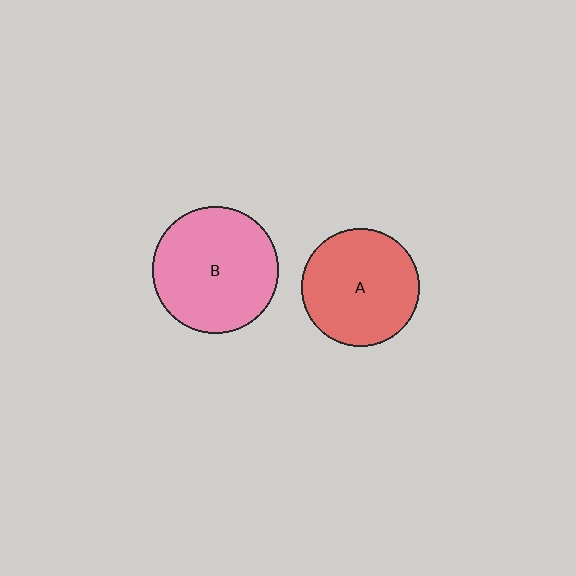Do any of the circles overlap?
No, none of the circles overlap.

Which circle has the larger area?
Circle B (pink).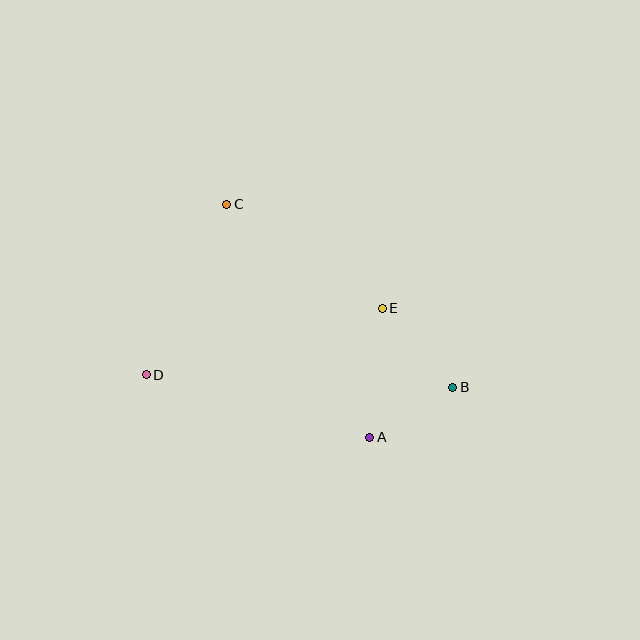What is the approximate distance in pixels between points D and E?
The distance between D and E is approximately 245 pixels.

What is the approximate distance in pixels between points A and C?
The distance between A and C is approximately 273 pixels.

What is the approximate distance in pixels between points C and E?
The distance between C and E is approximately 187 pixels.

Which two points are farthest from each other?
Points B and D are farthest from each other.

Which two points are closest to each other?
Points A and B are closest to each other.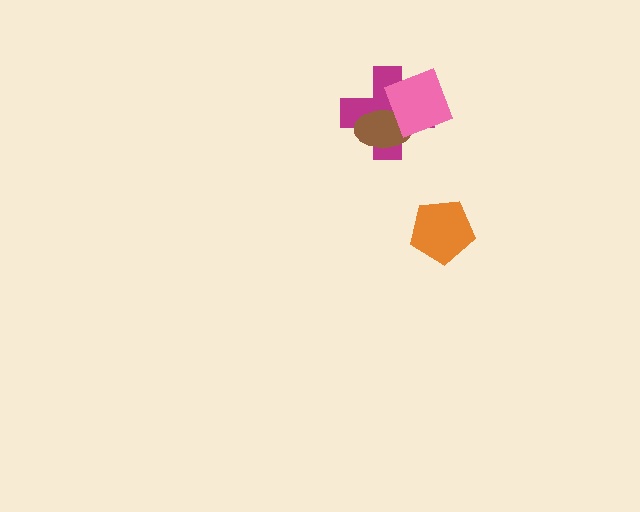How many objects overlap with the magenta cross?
2 objects overlap with the magenta cross.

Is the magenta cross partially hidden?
Yes, it is partially covered by another shape.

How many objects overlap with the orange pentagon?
0 objects overlap with the orange pentagon.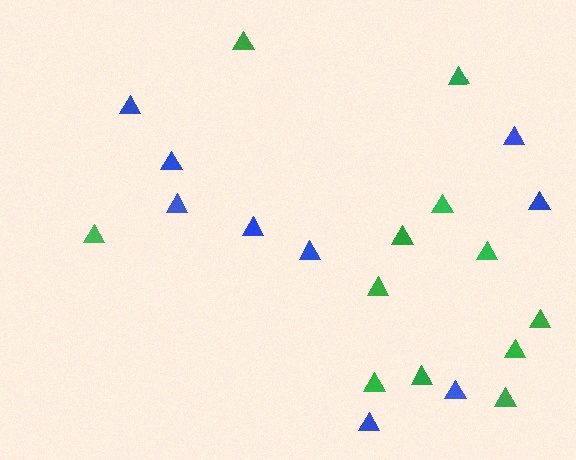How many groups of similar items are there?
There are 2 groups: one group of blue triangles (9) and one group of green triangles (12).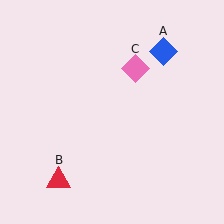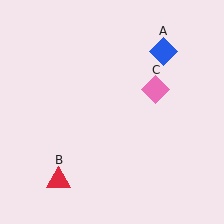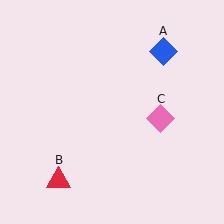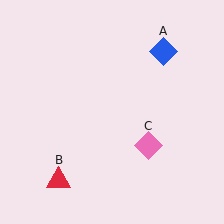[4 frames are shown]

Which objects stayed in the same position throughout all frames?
Blue diamond (object A) and red triangle (object B) remained stationary.